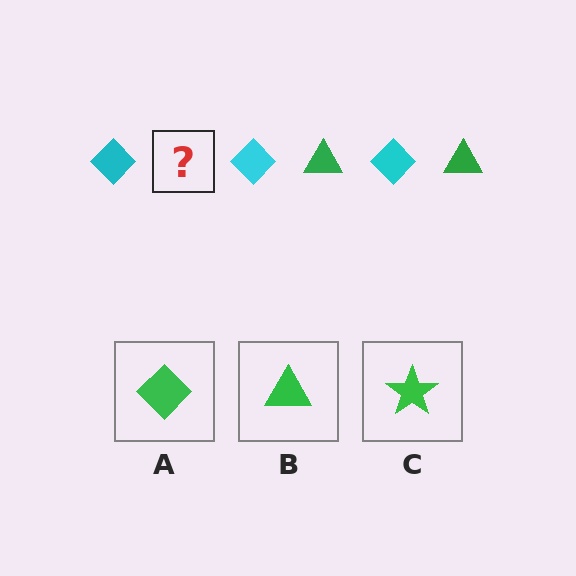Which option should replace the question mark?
Option B.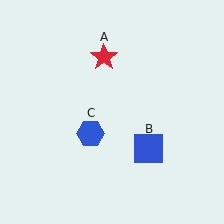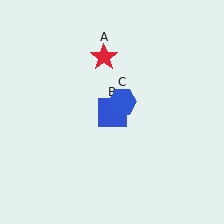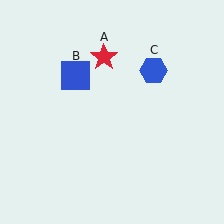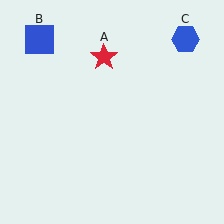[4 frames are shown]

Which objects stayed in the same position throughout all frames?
Red star (object A) remained stationary.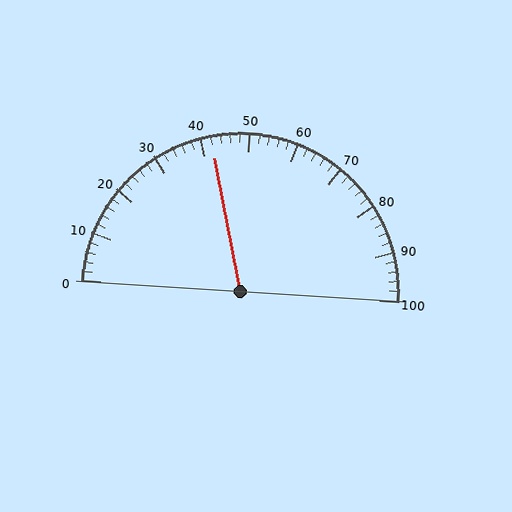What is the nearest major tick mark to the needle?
The nearest major tick mark is 40.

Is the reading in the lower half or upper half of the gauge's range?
The reading is in the lower half of the range (0 to 100).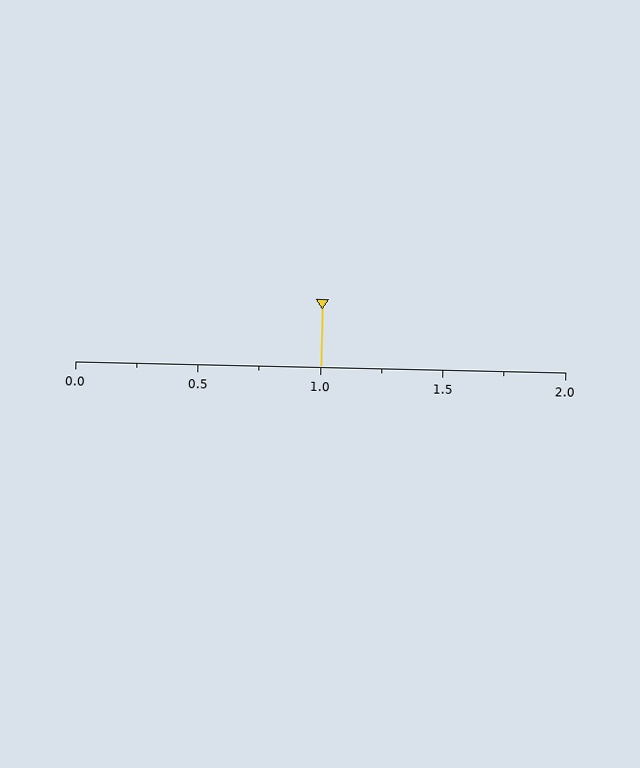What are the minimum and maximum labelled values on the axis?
The axis runs from 0.0 to 2.0.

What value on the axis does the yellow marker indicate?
The marker indicates approximately 1.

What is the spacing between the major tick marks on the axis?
The major ticks are spaced 0.5 apart.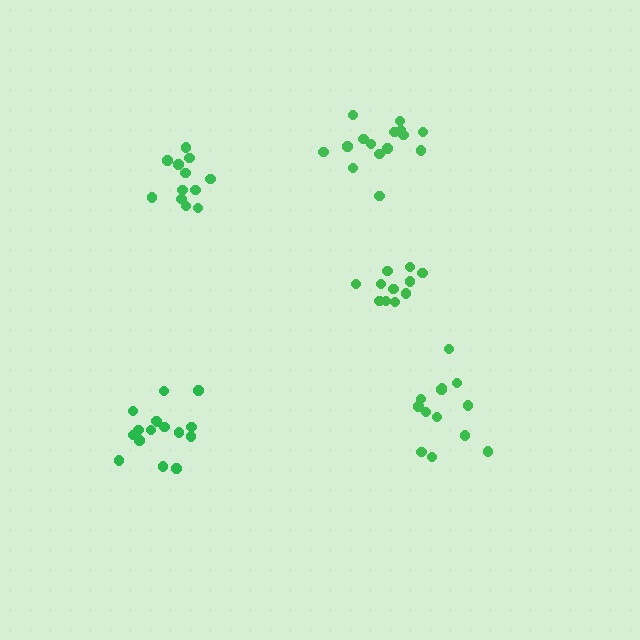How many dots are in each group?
Group 1: 15 dots, Group 2: 13 dots, Group 3: 16 dots, Group 4: 12 dots, Group 5: 11 dots (67 total).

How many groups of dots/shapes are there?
There are 5 groups.